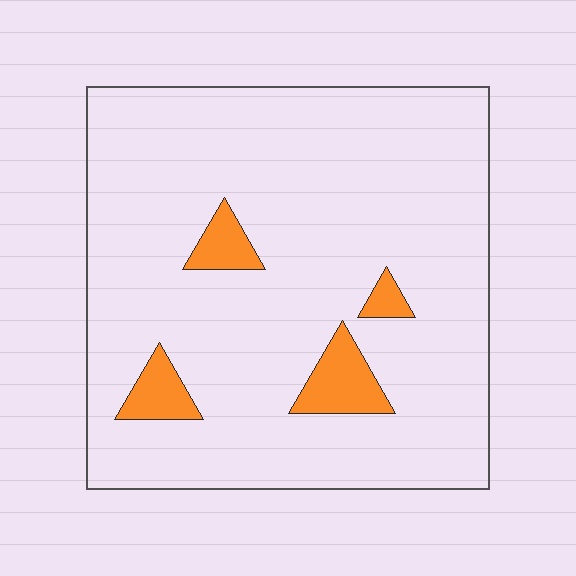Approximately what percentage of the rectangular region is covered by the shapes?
Approximately 10%.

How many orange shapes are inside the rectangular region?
4.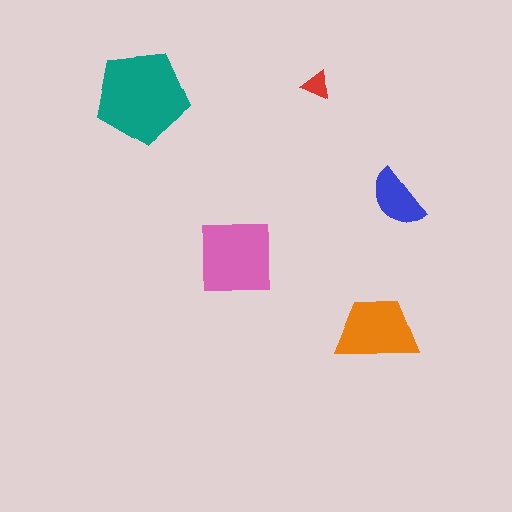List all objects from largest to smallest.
The teal pentagon, the pink square, the orange trapezoid, the blue semicircle, the red triangle.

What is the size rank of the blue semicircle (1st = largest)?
4th.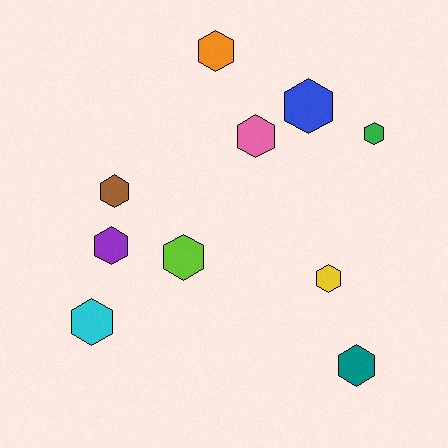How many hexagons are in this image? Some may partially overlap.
There are 10 hexagons.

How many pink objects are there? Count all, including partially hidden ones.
There is 1 pink object.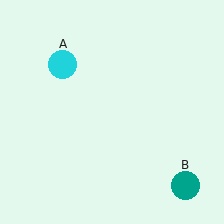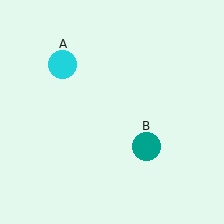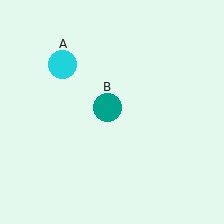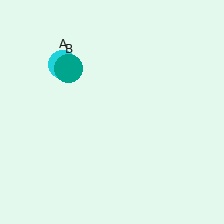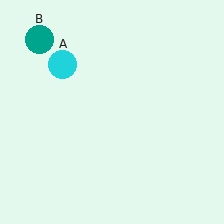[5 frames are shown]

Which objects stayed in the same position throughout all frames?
Cyan circle (object A) remained stationary.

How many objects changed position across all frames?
1 object changed position: teal circle (object B).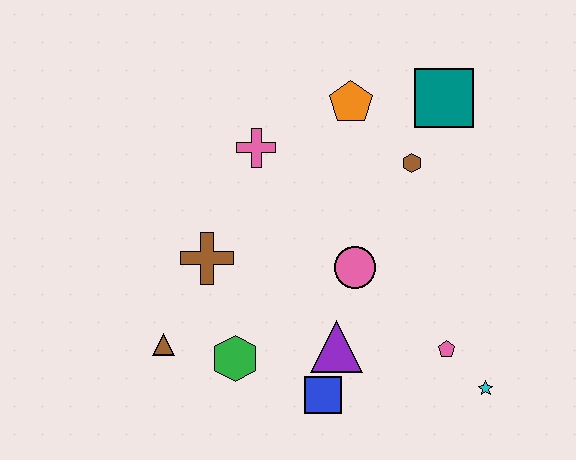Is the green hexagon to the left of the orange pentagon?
Yes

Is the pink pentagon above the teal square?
No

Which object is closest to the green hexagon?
The brown triangle is closest to the green hexagon.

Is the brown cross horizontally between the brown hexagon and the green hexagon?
No